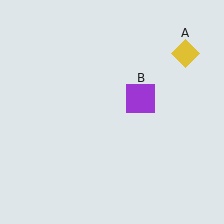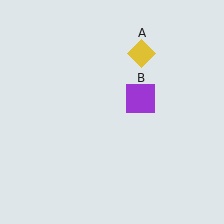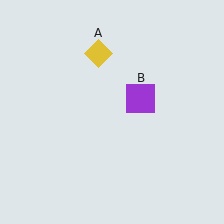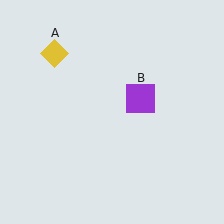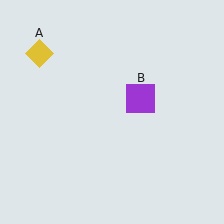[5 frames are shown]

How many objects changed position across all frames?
1 object changed position: yellow diamond (object A).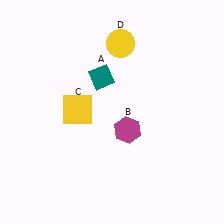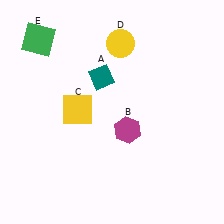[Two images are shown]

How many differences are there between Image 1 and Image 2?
There is 1 difference between the two images.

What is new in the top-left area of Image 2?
A green square (E) was added in the top-left area of Image 2.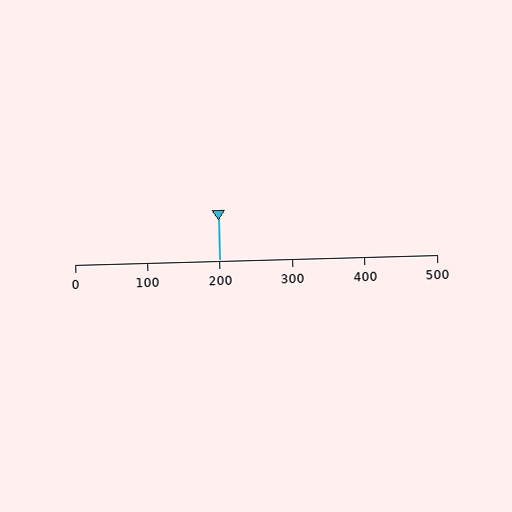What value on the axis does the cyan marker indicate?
The marker indicates approximately 200.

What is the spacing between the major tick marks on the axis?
The major ticks are spaced 100 apart.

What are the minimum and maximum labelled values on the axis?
The axis runs from 0 to 500.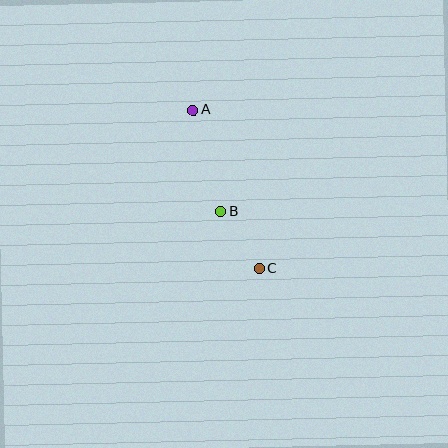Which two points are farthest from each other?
Points A and C are farthest from each other.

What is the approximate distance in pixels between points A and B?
The distance between A and B is approximately 105 pixels.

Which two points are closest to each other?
Points B and C are closest to each other.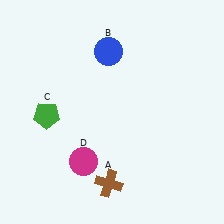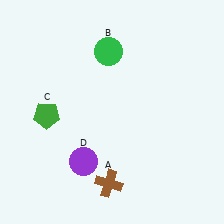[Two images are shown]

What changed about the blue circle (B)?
In Image 1, B is blue. In Image 2, it changed to green.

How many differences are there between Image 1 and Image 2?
There are 2 differences between the two images.